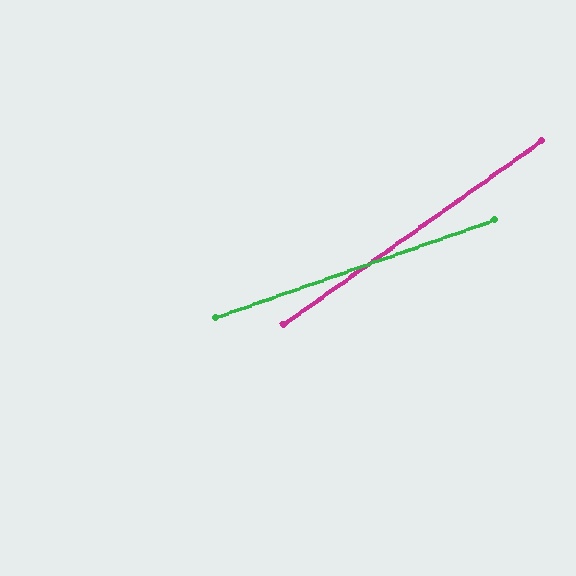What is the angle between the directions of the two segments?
Approximately 16 degrees.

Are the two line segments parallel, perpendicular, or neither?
Neither parallel nor perpendicular — they differ by about 16°.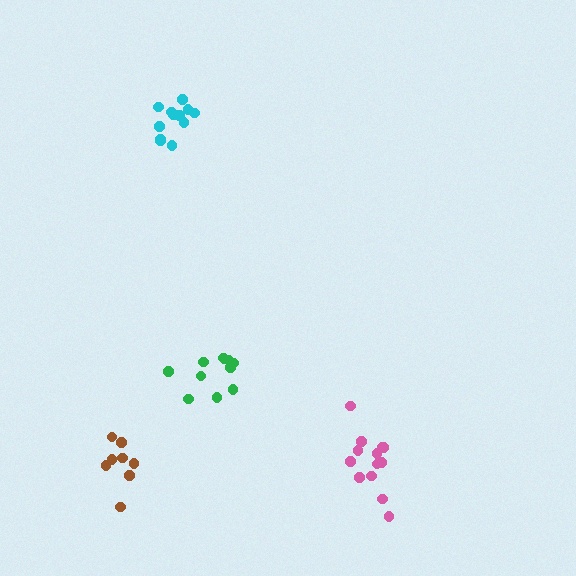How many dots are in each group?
Group 1: 11 dots, Group 2: 13 dots, Group 3: 8 dots, Group 4: 12 dots (44 total).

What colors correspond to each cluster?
The clusters are colored: green, pink, brown, cyan.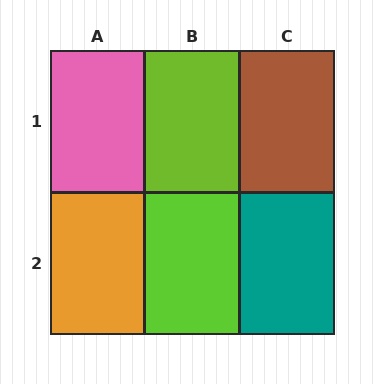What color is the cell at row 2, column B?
Lime.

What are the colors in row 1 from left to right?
Pink, lime, brown.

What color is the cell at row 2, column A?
Orange.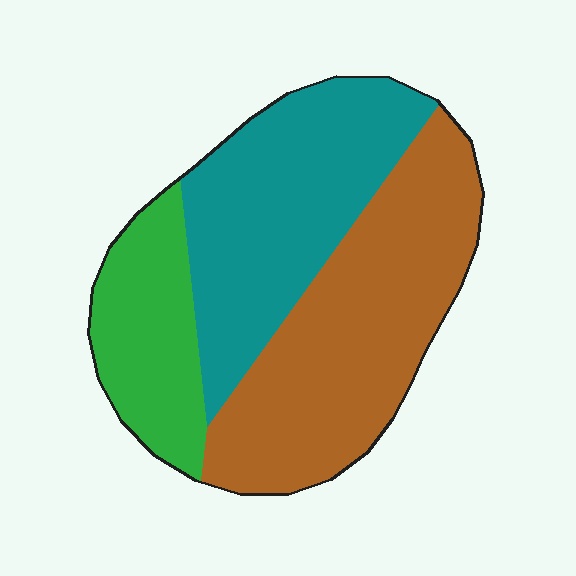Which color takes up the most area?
Brown, at roughly 45%.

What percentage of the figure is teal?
Teal covers about 35% of the figure.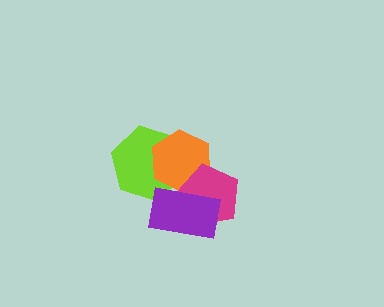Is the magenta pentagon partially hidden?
Yes, it is partially covered by another shape.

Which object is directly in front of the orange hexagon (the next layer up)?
The magenta pentagon is directly in front of the orange hexagon.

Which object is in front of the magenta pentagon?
The purple rectangle is in front of the magenta pentagon.